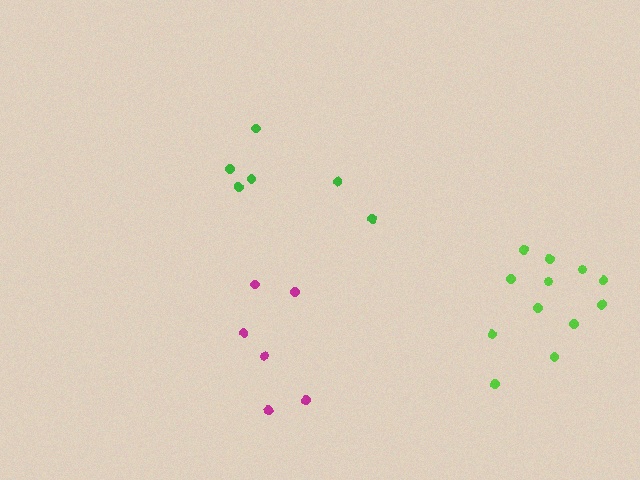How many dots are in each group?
Group 1: 6 dots, Group 2: 12 dots, Group 3: 6 dots (24 total).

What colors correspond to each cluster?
The clusters are colored: magenta, lime, green.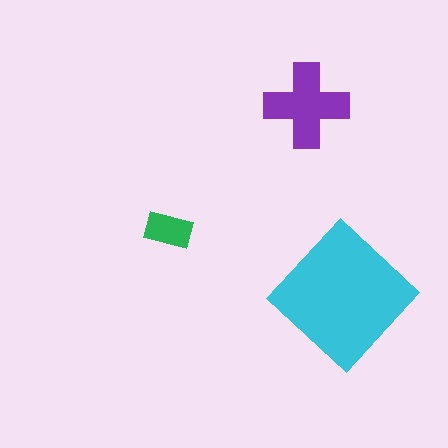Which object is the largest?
The cyan diamond.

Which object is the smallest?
The green rectangle.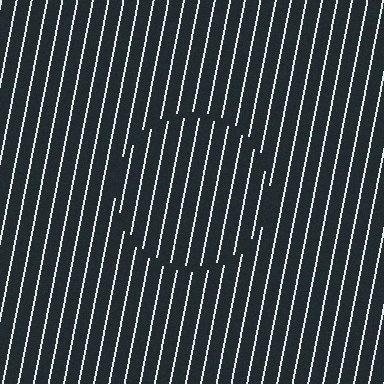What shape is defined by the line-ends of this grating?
An illusory circle. The interior of the shape contains the same grating, shifted by half a period — the contour is defined by the phase discontinuity where line-ends from the inner and outer gratings abut.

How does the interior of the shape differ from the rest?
The interior of the shape contains the same grating, shifted by half a period — the contour is defined by the phase discontinuity where line-ends from the inner and outer gratings abut.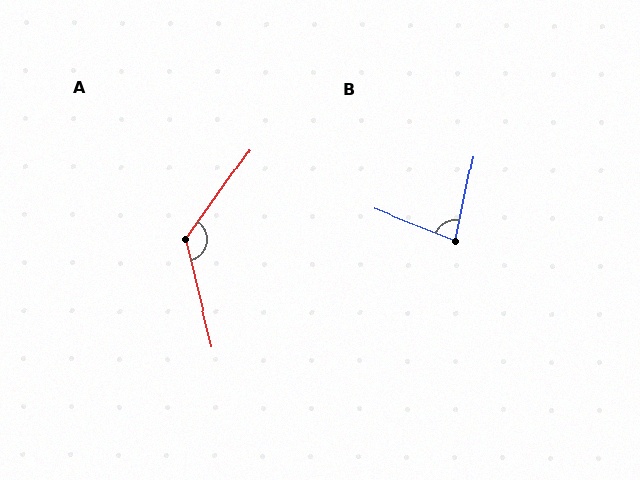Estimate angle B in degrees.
Approximately 80 degrees.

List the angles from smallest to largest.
B (80°), A (131°).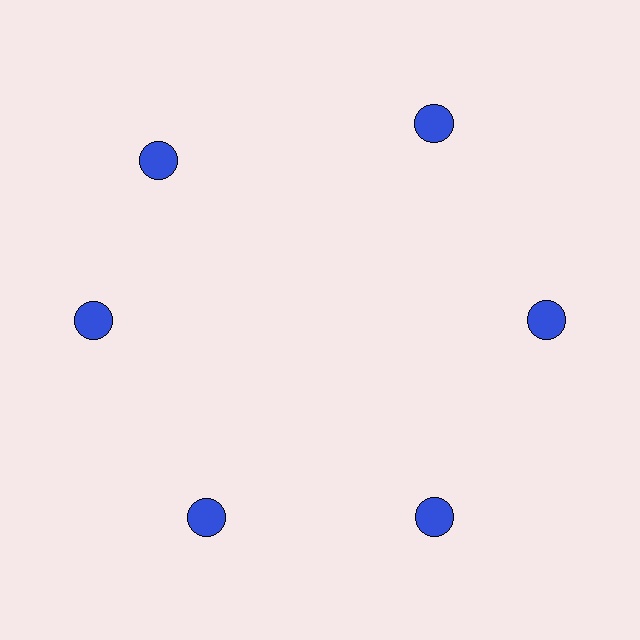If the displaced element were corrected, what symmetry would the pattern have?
It would have 6-fold rotational symmetry — the pattern would map onto itself every 60 degrees.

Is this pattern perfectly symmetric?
No. The 6 blue circles are arranged in a ring, but one element near the 11 o'clock position is rotated out of alignment along the ring, breaking the 6-fold rotational symmetry.